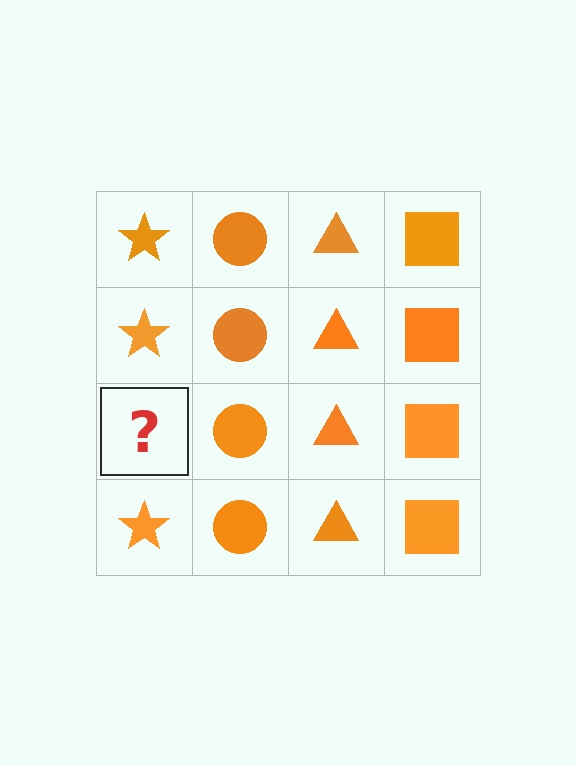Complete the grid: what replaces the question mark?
The question mark should be replaced with an orange star.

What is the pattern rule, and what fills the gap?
The rule is that each column has a consistent shape. The gap should be filled with an orange star.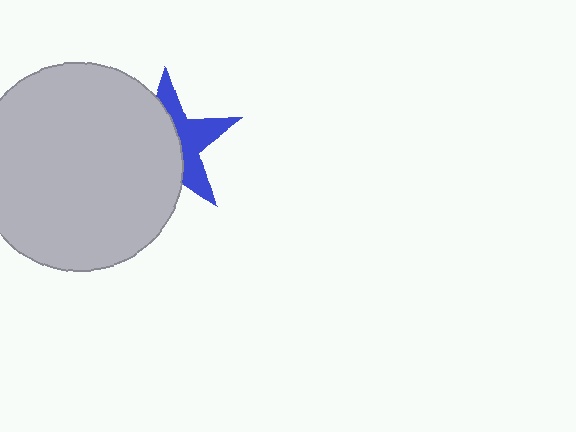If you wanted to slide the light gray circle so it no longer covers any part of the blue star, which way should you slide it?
Slide it left — that is the most direct way to separate the two shapes.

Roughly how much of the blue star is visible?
A small part of it is visible (roughly 43%).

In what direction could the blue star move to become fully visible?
The blue star could move right. That would shift it out from behind the light gray circle entirely.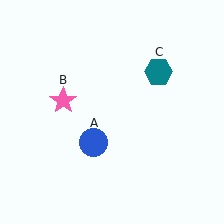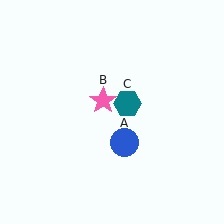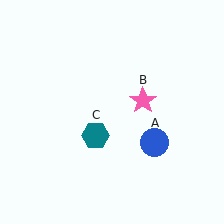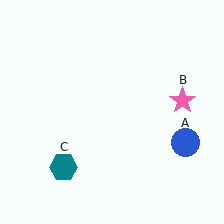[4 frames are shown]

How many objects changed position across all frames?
3 objects changed position: blue circle (object A), pink star (object B), teal hexagon (object C).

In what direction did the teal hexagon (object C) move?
The teal hexagon (object C) moved down and to the left.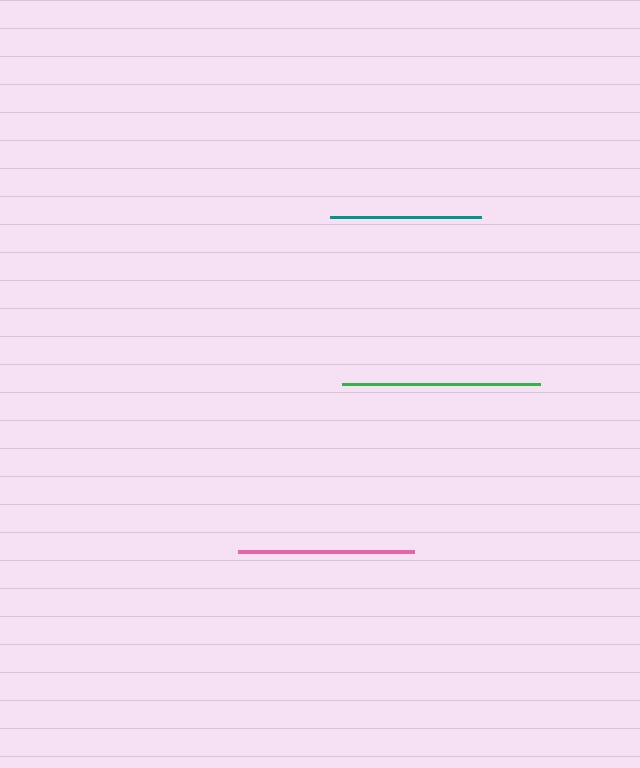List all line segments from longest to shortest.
From longest to shortest: green, pink, teal.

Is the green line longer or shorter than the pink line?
The green line is longer than the pink line.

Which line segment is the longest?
The green line is the longest at approximately 198 pixels.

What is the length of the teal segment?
The teal segment is approximately 151 pixels long.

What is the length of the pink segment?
The pink segment is approximately 176 pixels long.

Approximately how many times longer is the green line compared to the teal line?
The green line is approximately 1.3 times the length of the teal line.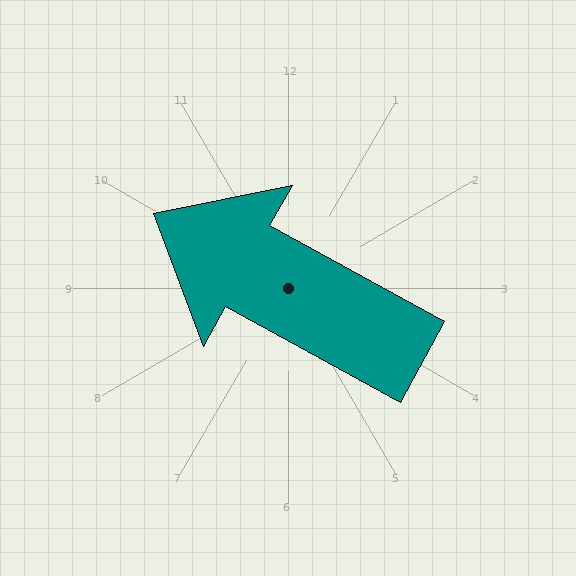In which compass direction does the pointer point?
Northwest.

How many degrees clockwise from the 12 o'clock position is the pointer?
Approximately 299 degrees.